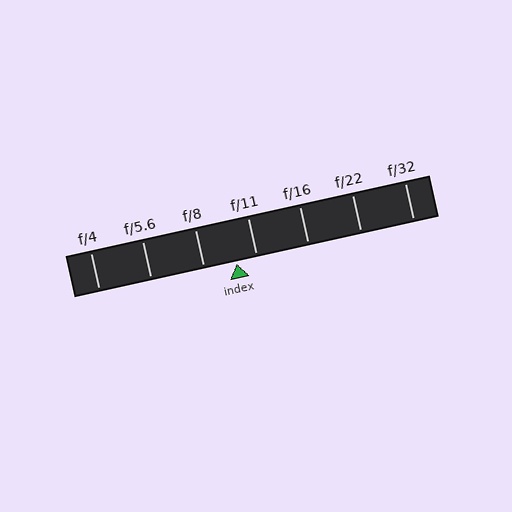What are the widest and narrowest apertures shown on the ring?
The widest aperture shown is f/4 and the narrowest is f/32.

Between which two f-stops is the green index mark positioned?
The index mark is between f/8 and f/11.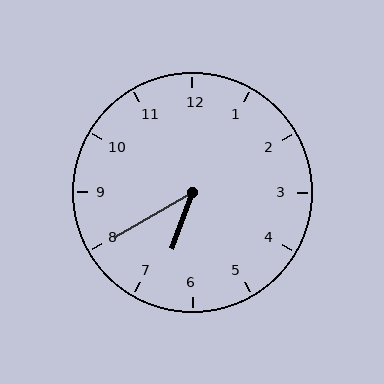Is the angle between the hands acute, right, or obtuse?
It is acute.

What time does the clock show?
6:40.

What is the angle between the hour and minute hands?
Approximately 40 degrees.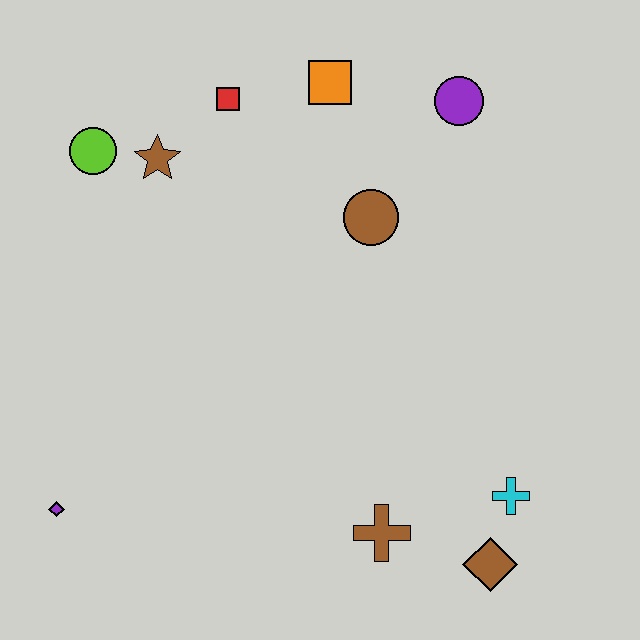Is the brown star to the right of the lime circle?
Yes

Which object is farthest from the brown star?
The brown diamond is farthest from the brown star.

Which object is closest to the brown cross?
The brown diamond is closest to the brown cross.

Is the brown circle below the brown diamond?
No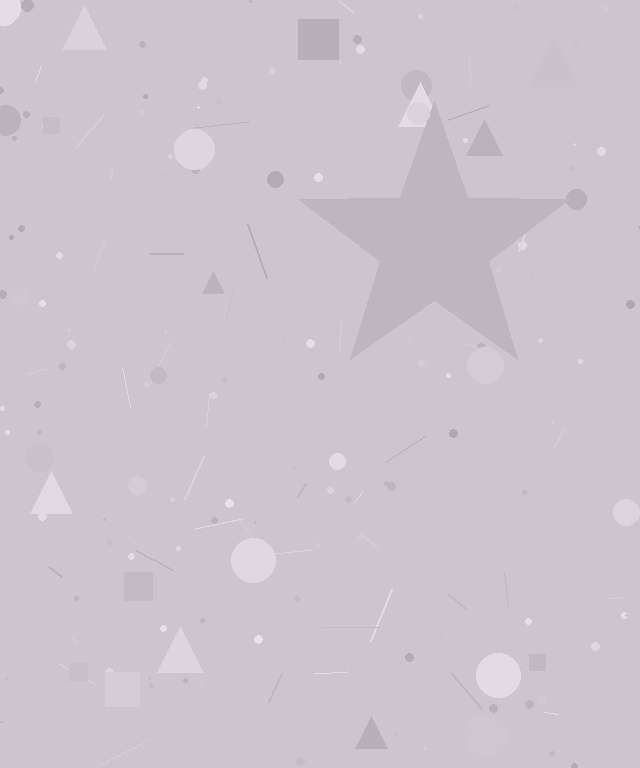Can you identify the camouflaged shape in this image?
The camouflaged shape is a star.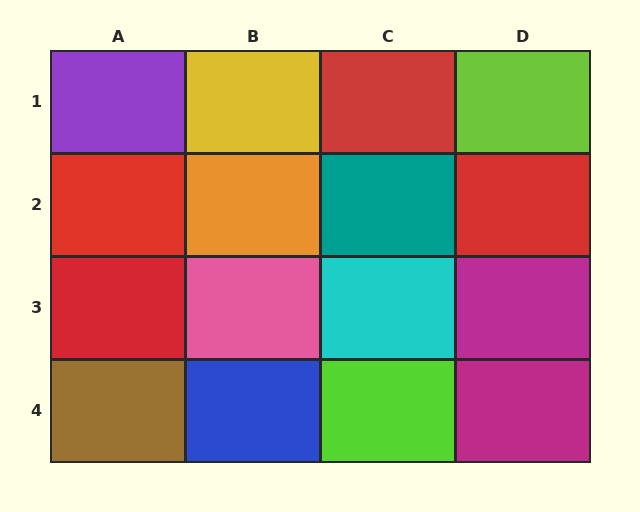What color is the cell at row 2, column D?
Red.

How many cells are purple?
1 cell is purple.